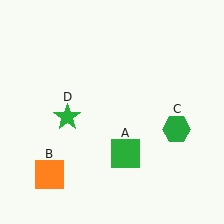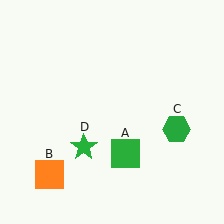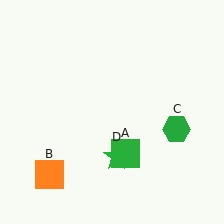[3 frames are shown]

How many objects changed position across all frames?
1 object changed position: green star (object D).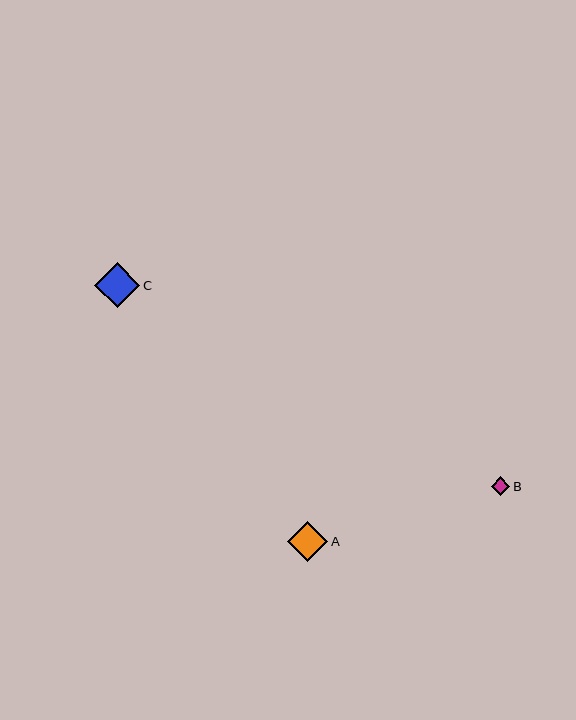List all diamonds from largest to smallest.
From largest to smallest: C, A, B.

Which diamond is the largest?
Diamond C is the largest with a size of approximately 45 pixels.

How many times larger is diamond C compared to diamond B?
Diamond C is approximately 2.4 times the size of diamond B.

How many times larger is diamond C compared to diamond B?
Diamond C is approximately 2.4 times the size of diamond B.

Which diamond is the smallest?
Diamond B is the smallest with a size of approximately 18 pixels.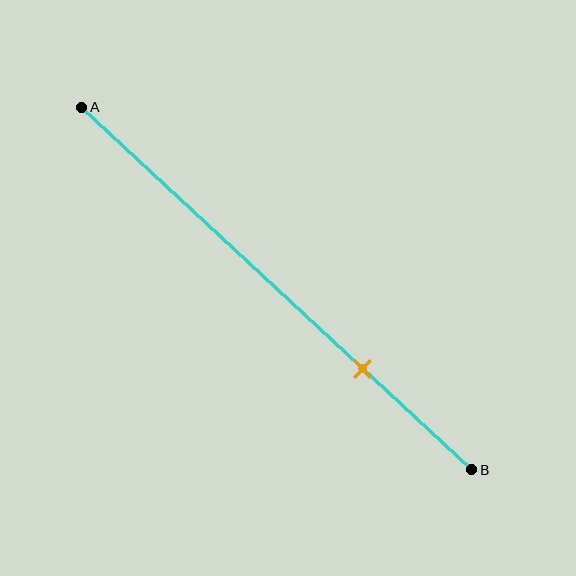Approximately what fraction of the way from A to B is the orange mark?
The orange mark is approximately 70% of the way from A to B.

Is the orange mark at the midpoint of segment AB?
No, the mark is at about 70% from A, not at the 50% midpoint.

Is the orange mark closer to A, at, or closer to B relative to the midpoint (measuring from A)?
The orange mark is closer to point B than the midpoint of segment AB.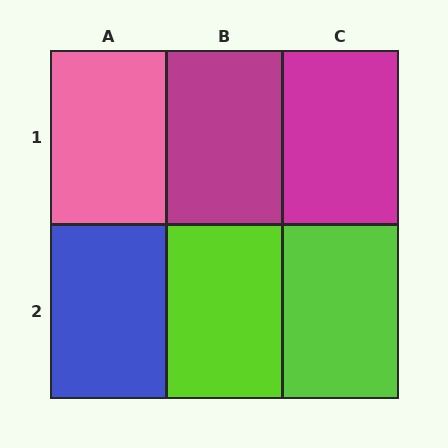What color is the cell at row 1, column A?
Pink.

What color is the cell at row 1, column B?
Magenta.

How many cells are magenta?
2 cells are magenta.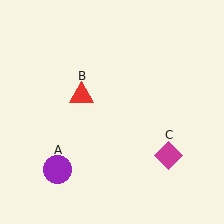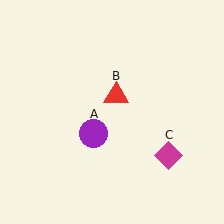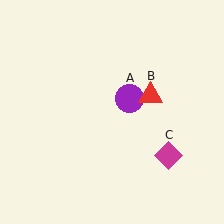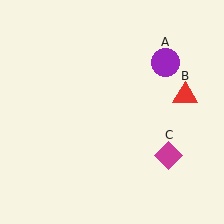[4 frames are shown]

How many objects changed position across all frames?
2 objects changed position: purple circle (object A), red triangle (object B).